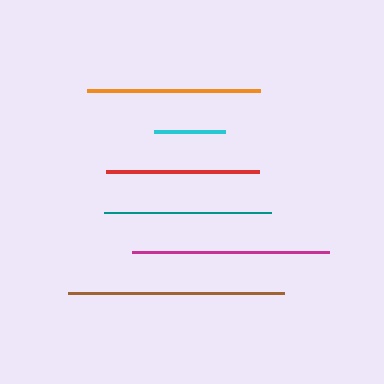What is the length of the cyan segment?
The cyan segment is approximately 70 pixels long.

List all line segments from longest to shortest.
From longest to shortest: brown, magenta, orange, teal, red, cyan.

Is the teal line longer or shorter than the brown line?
The brown line is longer than the teal line.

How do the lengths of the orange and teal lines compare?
The orange and teal lines are approximately the same length.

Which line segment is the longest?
The brown line is the longest at approximately 216 pixels.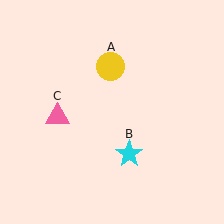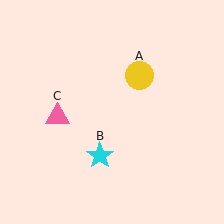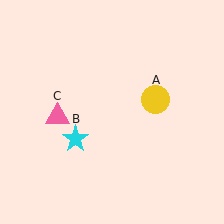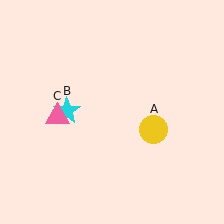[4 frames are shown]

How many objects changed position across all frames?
2 objects changed position: yellow circle (object A), cyan star (object B).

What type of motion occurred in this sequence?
The yellow circle (object A), cyan star (object B) rotated clockwise around the center of the scene.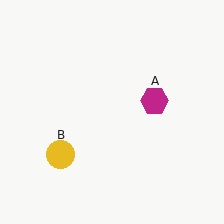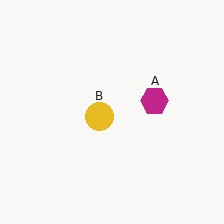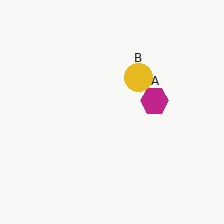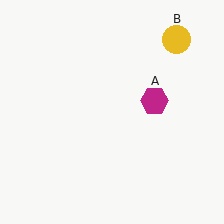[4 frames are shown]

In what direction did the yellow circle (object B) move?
The yellow circle (object B) moved up and to the right.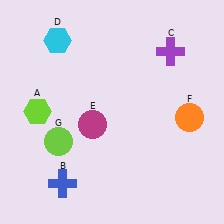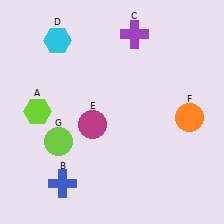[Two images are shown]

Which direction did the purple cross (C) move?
The purple cross (C) moved left.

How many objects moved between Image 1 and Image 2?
1 object moved between the two images.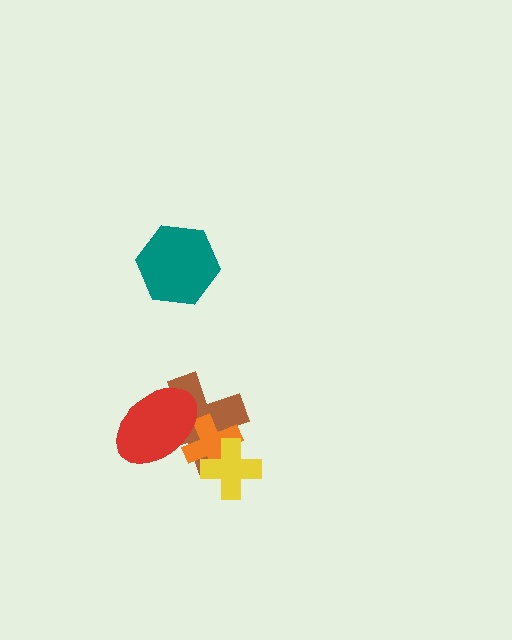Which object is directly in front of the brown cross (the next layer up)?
The orange cross is directly in front of the brown cross.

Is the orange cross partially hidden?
Yes, it is partially covered by another shape.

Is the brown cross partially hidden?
Yes, it is partially covered by another shape.